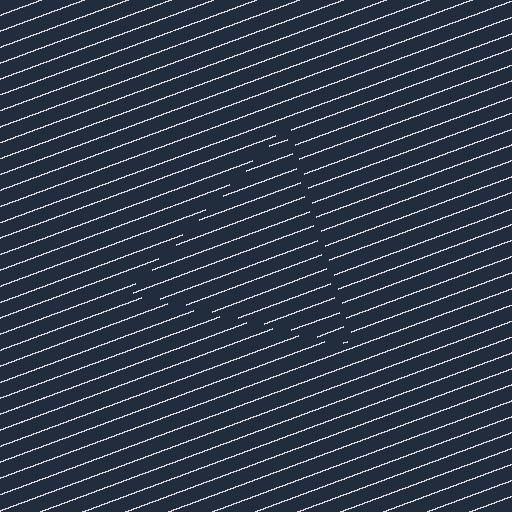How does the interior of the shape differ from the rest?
The interior of the shape contains the same grating, shifted by half a period — the contour is defined by the phase discontinuity where line-ends from the inner and outer gratings abut.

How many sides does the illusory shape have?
3 sides — the line-ends trace a triangle.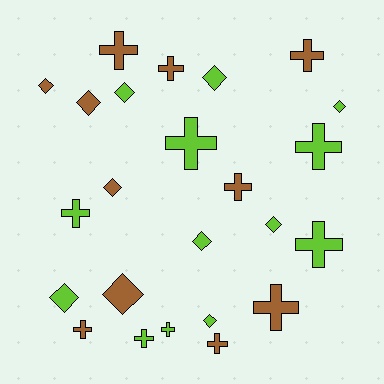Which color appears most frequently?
Lime, with 13 objects.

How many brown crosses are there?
There are 7 brown crosses.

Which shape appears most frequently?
Cross, with 13 objects.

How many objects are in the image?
There are 24 objects.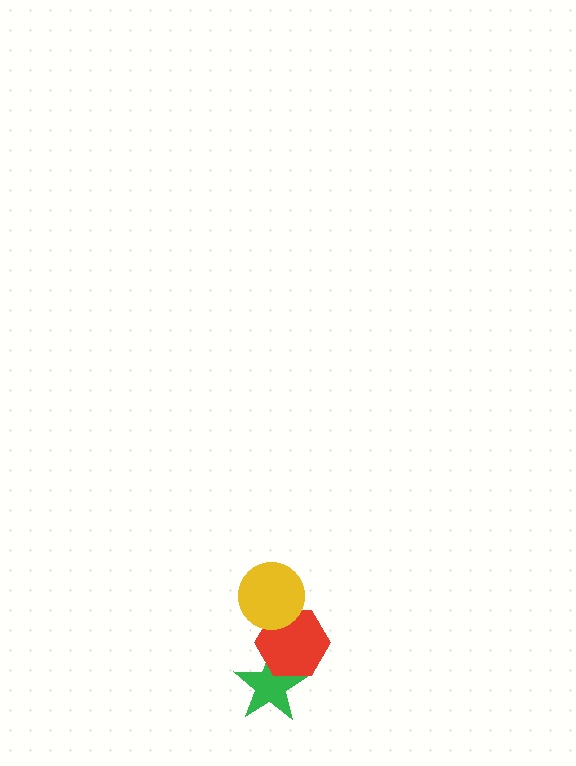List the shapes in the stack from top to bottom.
From top to bottom: the yellow circle, the red hexagon, the green star.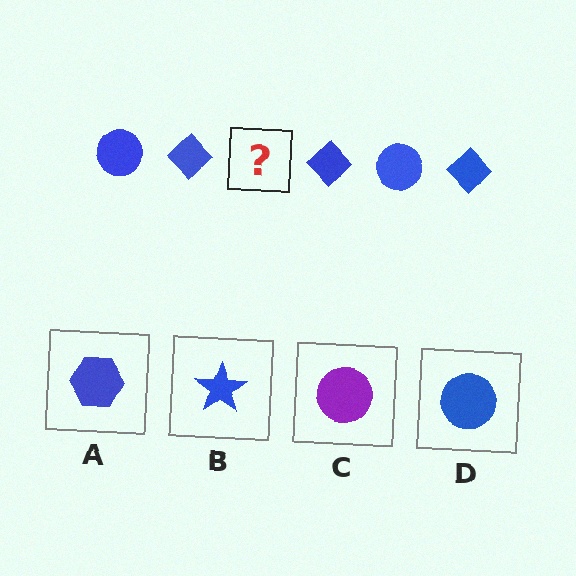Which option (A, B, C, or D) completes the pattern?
D.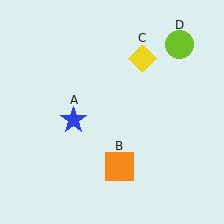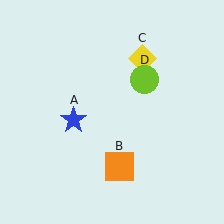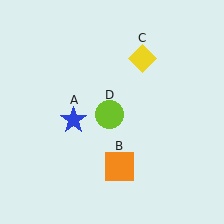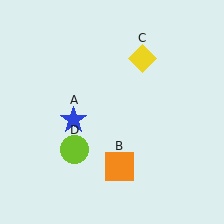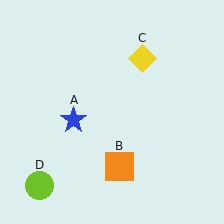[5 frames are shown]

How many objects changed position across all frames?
1 object changed position: lime circle (object D).